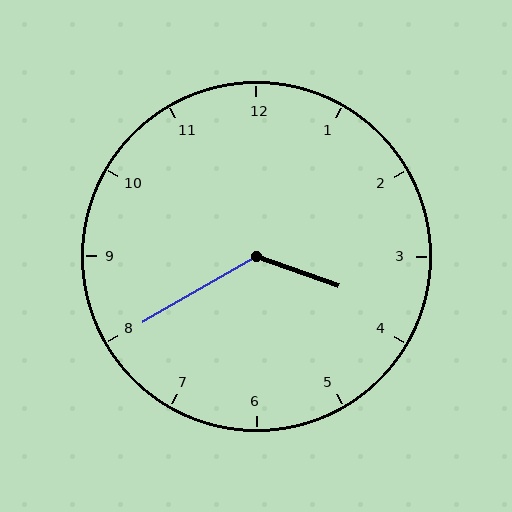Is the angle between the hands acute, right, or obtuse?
It is obtuse.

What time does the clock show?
3:40.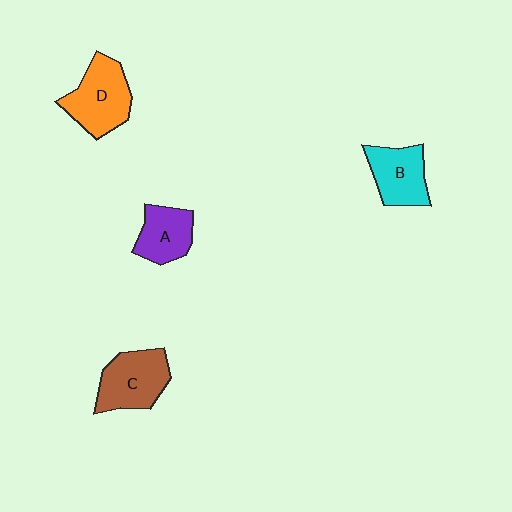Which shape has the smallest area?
Shape A (purple).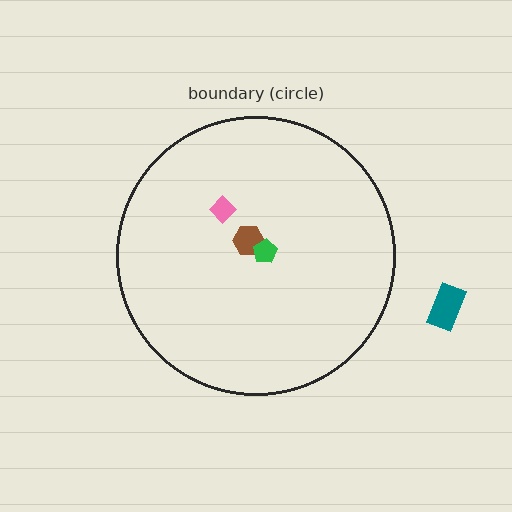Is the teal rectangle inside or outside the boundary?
Outside.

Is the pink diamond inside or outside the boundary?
Inside.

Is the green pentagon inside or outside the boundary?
Inside.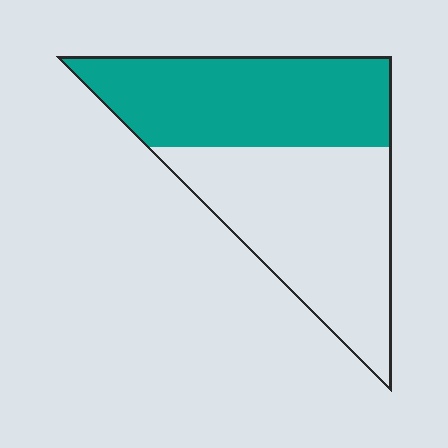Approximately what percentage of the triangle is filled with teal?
Approximately 45%.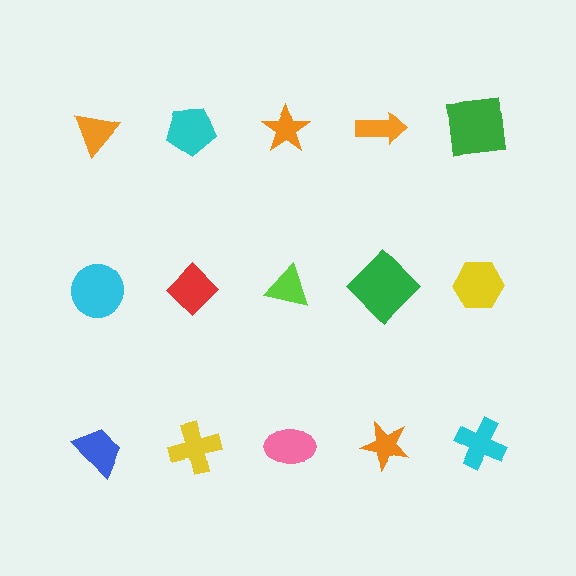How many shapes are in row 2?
5 shapes.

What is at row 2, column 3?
A lime triangle.